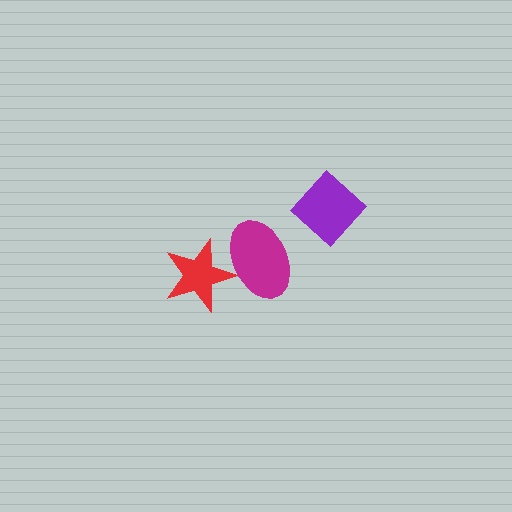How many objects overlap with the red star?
1 object overlaps with the red star.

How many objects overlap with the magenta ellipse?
1 object overlaps with the magenta ellipse.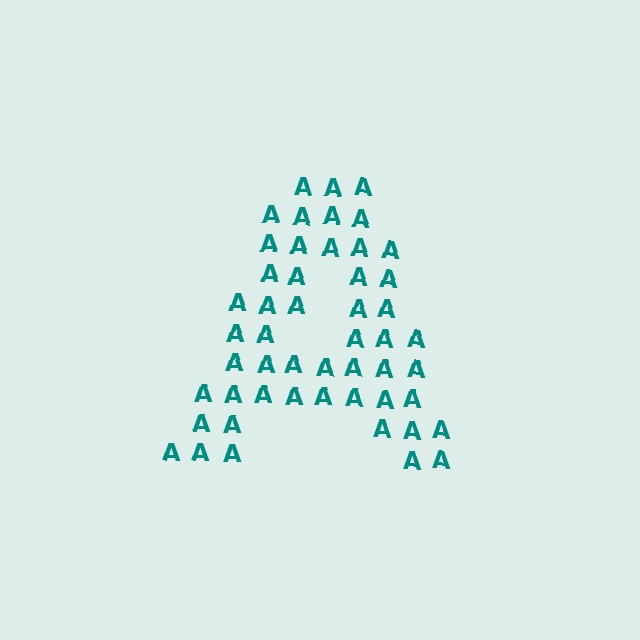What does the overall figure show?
The overall figure shows the letter A.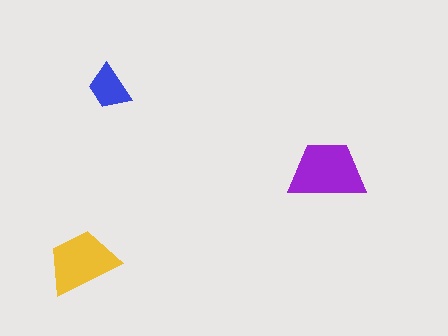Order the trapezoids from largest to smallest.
the purple one, the yellow one, the blue one.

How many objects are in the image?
There are 3 objects in the image.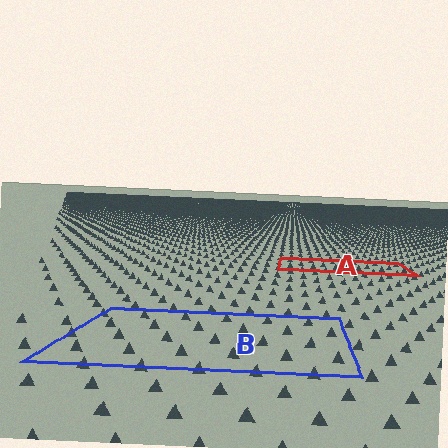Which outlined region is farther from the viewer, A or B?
Region A is farther from the viewer — the texture elements inside it appear smaller and more densely packed.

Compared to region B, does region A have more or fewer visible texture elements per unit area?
Region A has more texture elements per unit area — they are packed more densely because it is farther away.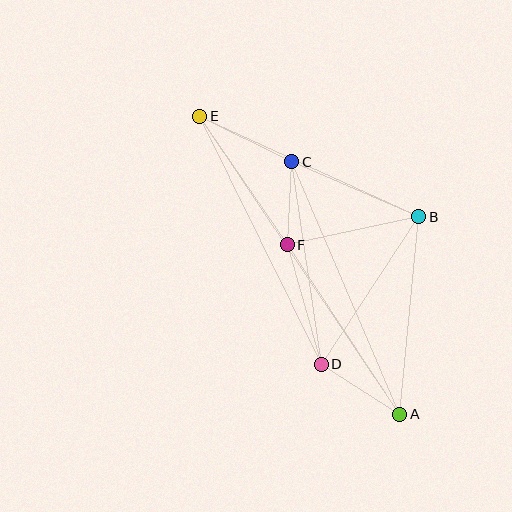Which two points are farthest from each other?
Points A and E are farthest from each other.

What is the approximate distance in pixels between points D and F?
The distance between D and F is approximately 124 pixels.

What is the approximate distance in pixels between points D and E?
The distance between D and E is approximately 276 pixels.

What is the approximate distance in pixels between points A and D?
The distance between A and D is approximately 93 pixels.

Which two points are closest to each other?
Points C and F are closest to each other.